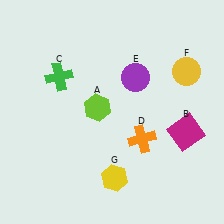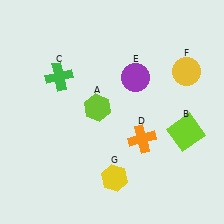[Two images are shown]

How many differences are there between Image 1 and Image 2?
There is 1 difference between the two images.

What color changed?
The square (B) changed from magenta in Image 1 to lime in Image 2.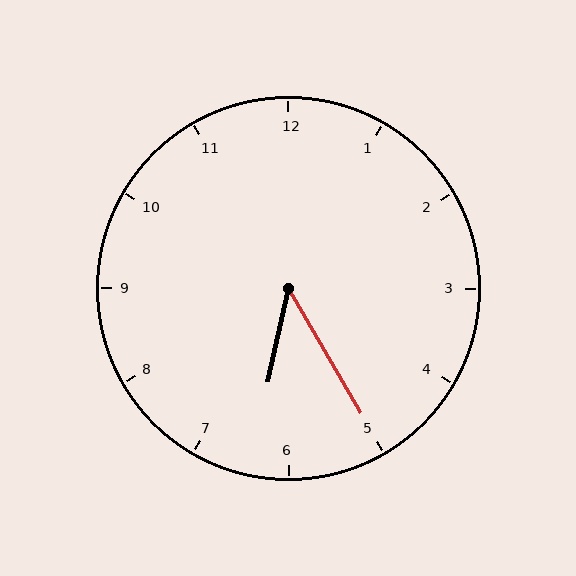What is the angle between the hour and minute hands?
Approximately 42 degrees.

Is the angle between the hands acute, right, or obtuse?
It is acute.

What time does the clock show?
6:25.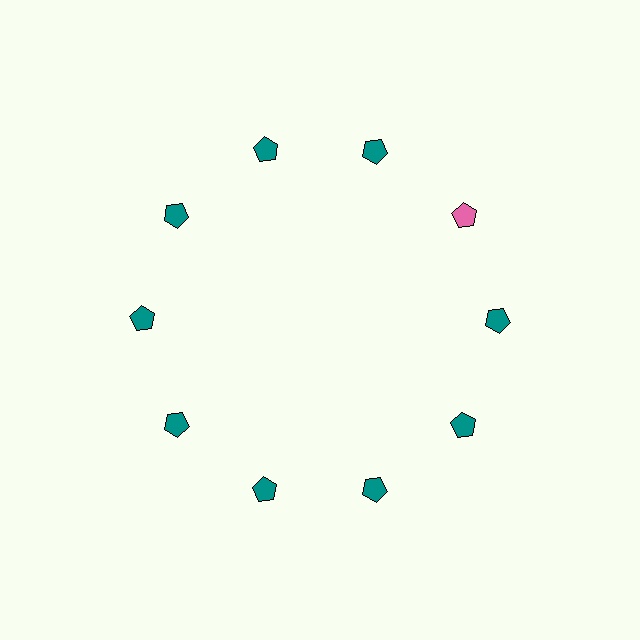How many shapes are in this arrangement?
There are 10 shapes arranged in a ring pattern.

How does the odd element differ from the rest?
It has a different color: pink instead of teal.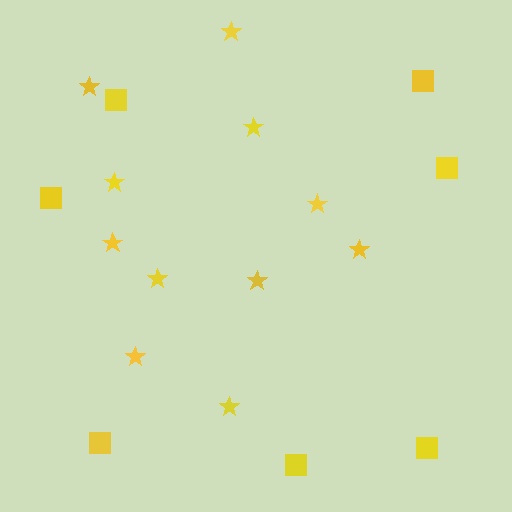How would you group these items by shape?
There are 2 groups: one group of squares (7) and one group of stars (11).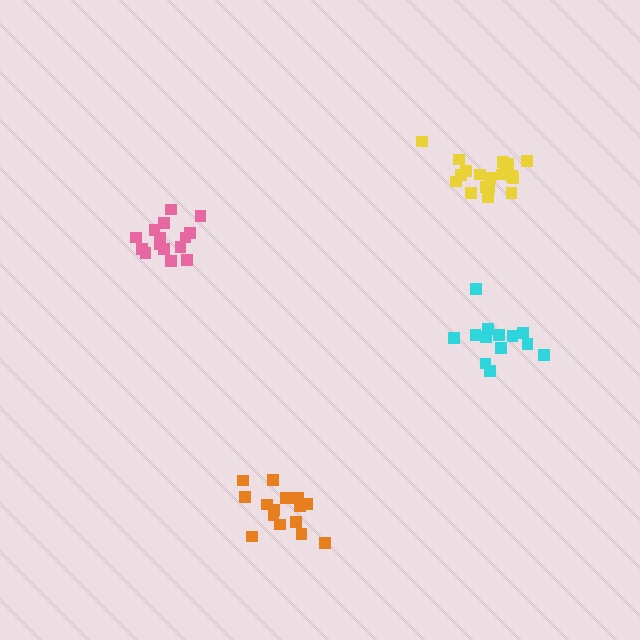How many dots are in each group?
Group 1: 13 dots, Group 2: 15 dots, Group 3: 15 dots, Group 4: 19 dots (62 total).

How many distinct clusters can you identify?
There are 4 distinct clusters.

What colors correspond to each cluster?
The clusters are colored: cyan, pink, orange, yellow.